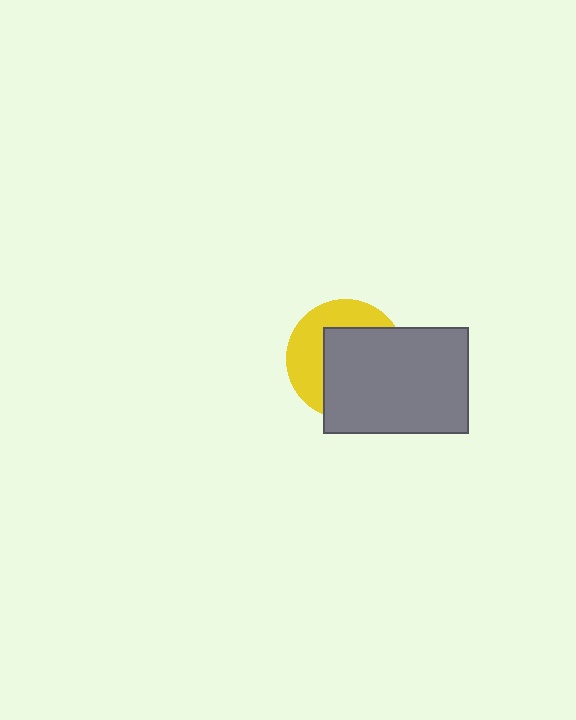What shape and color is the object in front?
The object in front is a gray rectangle.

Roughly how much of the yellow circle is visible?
A small part of it is visible (roughly 41%).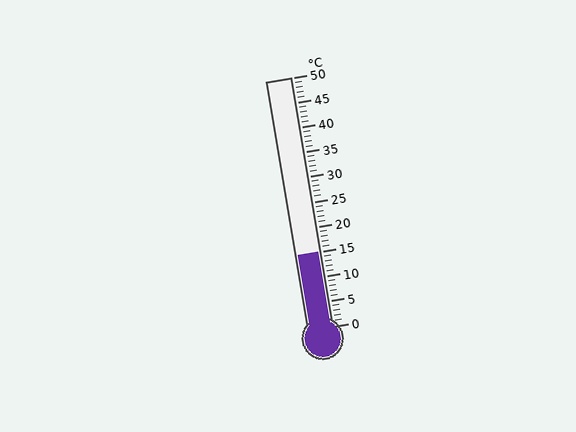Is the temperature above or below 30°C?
The temperature is below 30°C.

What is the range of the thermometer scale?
The thermometer scale ranges from 0°C to 50°C.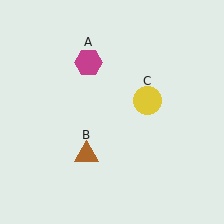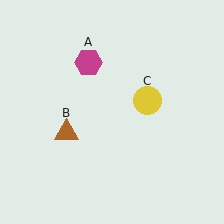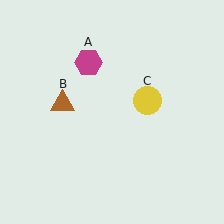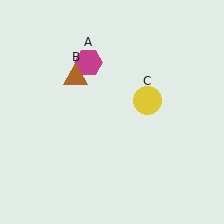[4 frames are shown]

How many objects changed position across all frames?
1 object changed position: brown triangle (object B).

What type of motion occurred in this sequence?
The brown triangle (object B) rotated clockwise around the center of the scene.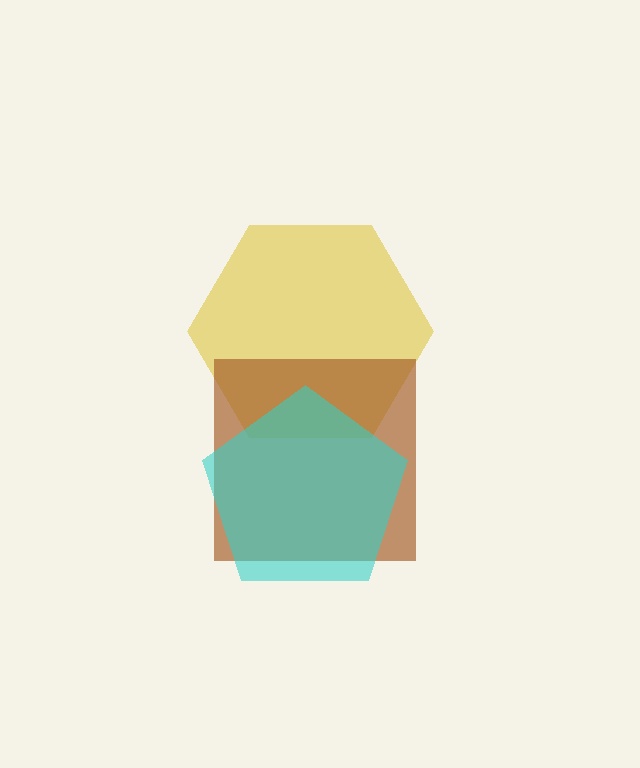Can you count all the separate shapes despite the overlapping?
Yes, there are 3 separate shapes.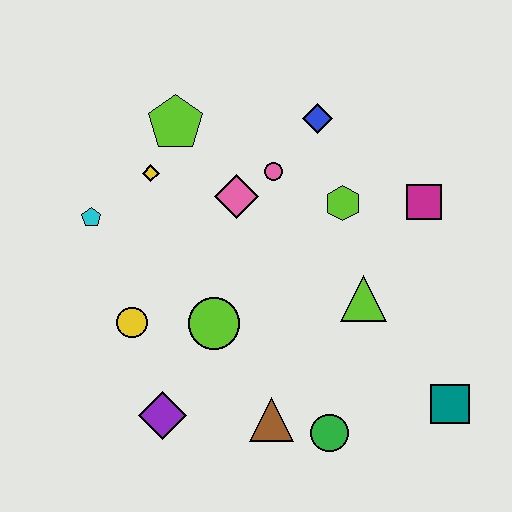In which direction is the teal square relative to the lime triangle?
The teal square is below the lime triangle.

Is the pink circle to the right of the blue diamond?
No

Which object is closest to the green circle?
The brown triangle is closest to the green circle.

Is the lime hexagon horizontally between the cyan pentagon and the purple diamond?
No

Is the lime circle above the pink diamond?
No